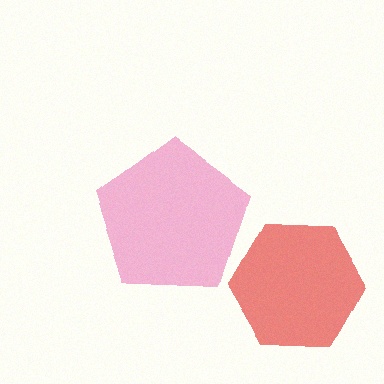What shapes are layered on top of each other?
The layered shapes are: a red hexagon, a pink pentagon.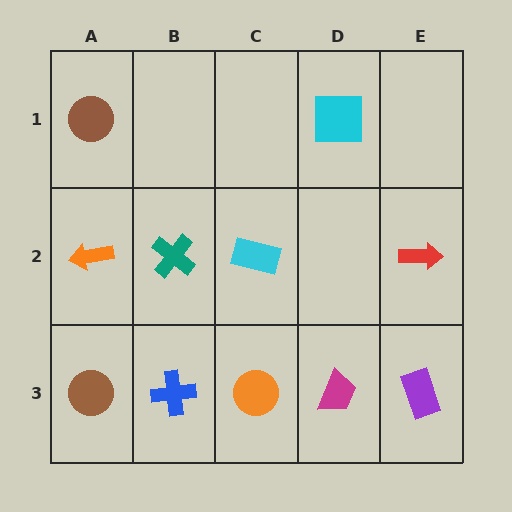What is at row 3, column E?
A purple rectangle.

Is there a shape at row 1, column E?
No, that cell is empty.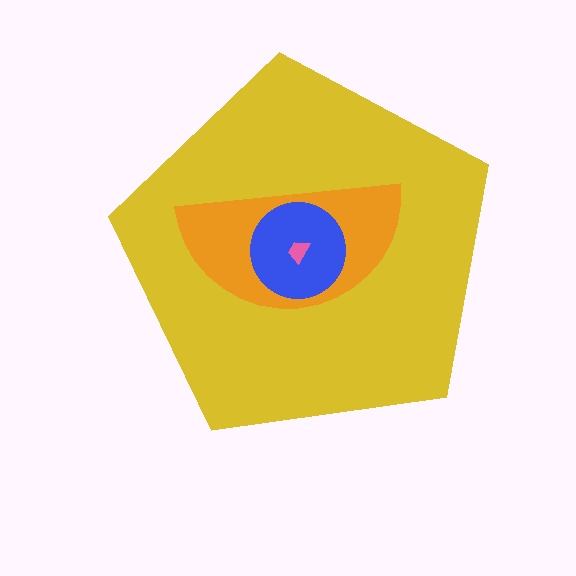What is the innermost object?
The pink trapezoid.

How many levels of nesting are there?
4.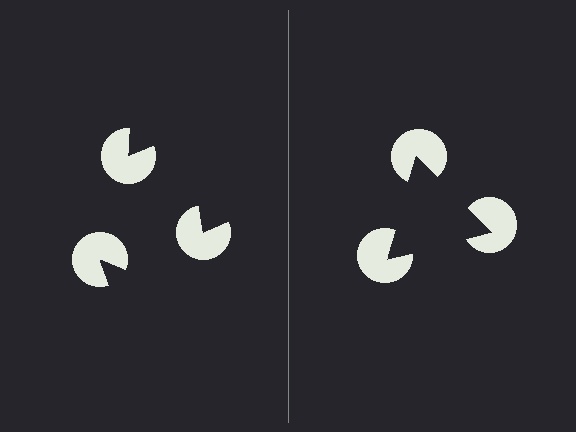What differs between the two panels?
The pac-man discs are positioned identically on both sides; only the wedge orientations differ. On the right they align to a triangle; on the left they are misaligned.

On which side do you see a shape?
An illusory triangle appears on the right side. On the left side the wedge cuts are rotated, so no coherent shape forms.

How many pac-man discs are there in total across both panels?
6 — 3 on each side.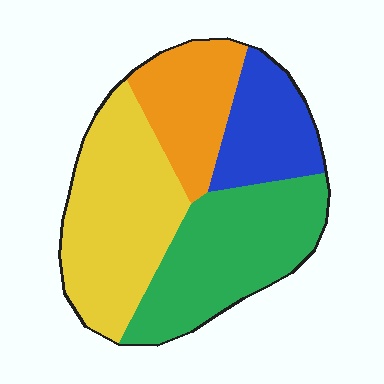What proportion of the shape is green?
Green covers roughly 30% of the shape.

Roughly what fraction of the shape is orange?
Orange covers roughly 20% of the shape.